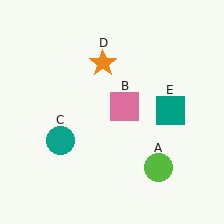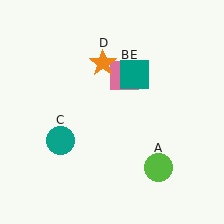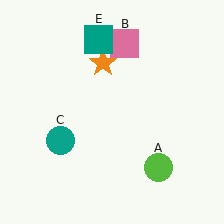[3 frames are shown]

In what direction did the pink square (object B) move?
The pink square (object B) moved up.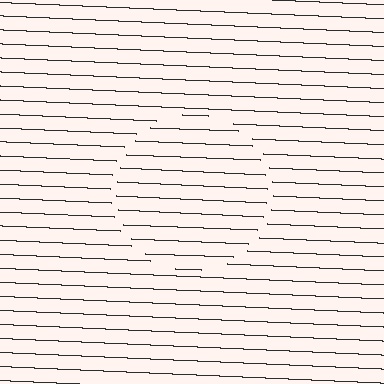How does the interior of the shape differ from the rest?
The interior of the shape contains the same grating, shifted by half a period — the contour is defined by the phase discontinuity where line-ends from the inner and outer gratings abut.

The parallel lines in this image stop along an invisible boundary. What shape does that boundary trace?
An illusory circle. The interior of the shape contains the same grating, shifted by half a period — the contour is defined by the phase discontinuity where line-ends from the inner and outer gratings abut.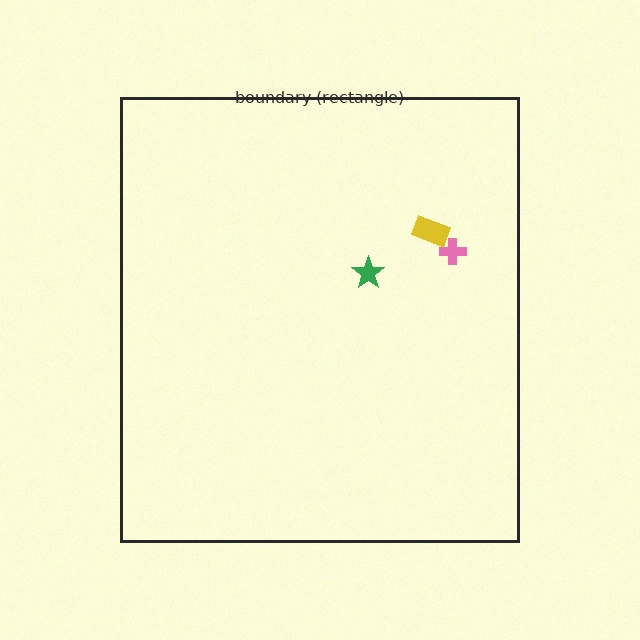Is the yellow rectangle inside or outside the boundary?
Inside.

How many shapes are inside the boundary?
3 inside, 0 outside.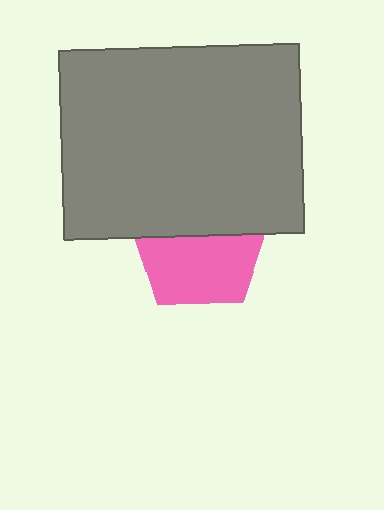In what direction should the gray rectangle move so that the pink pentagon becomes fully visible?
The gray rectangle should move up. That is the shortest direction to clear the overlap and leave the pink pentagon fully visible.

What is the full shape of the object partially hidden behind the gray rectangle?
The partially hidden object is a pink pentagon.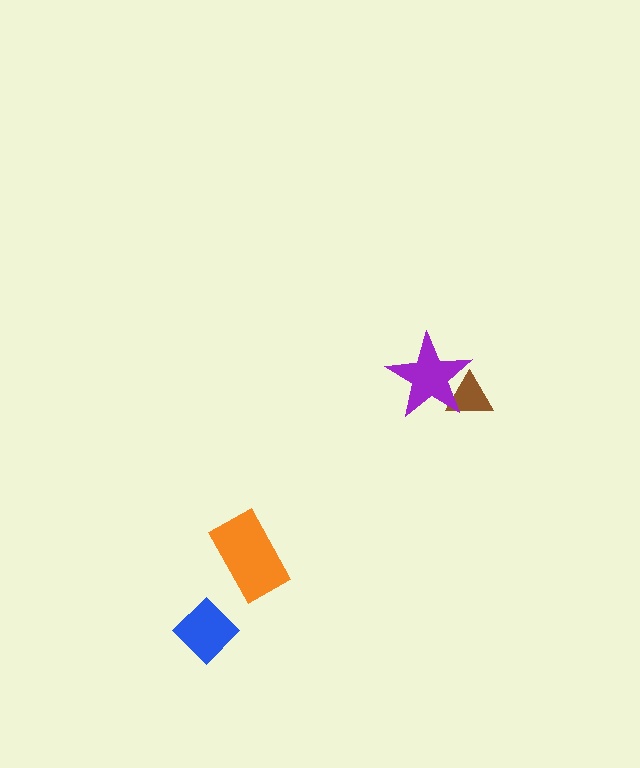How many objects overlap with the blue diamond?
0 objects overlap with the blue diamond.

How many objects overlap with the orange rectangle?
0 objects overlap with the orange rectangle.